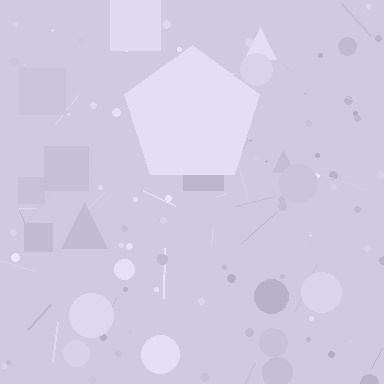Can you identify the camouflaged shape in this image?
The camouflaged shape is a pentagon.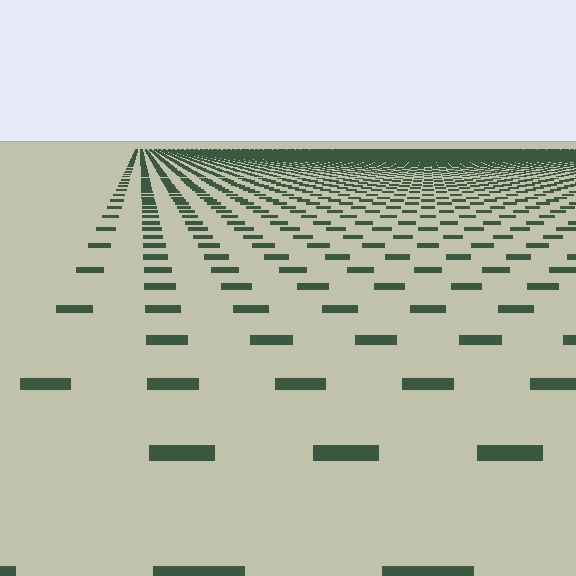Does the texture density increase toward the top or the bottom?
Density increases toward the top.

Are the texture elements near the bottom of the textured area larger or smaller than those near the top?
Larger. Near the bottom, elements are closer to the viewer and appear at a bigger on-screen size.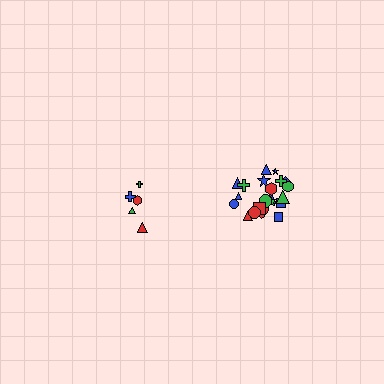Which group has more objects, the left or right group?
The right group.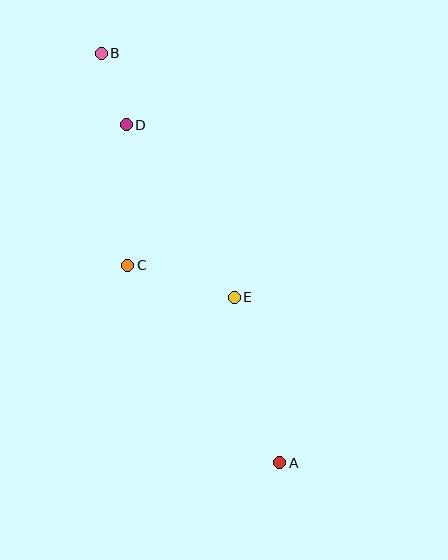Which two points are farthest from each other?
Points A and B are farthest from each other.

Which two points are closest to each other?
Points B and D are closest to each other.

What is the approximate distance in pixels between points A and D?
The distance between A and D is approximately 371 pixels.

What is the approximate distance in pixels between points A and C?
The distance between A and C is approximately 249 pixels.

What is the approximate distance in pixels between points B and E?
The distance between B and E is approximately 278 pixels.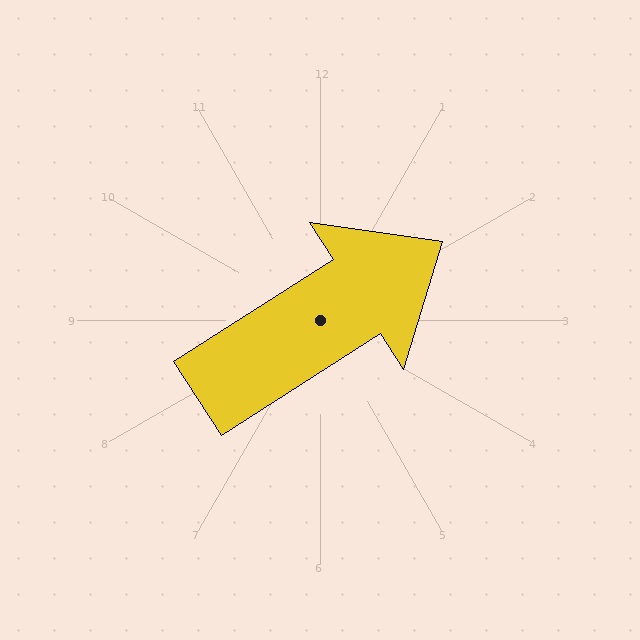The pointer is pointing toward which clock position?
Roughly 2 o'clock.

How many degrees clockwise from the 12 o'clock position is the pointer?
Approximately 57 degrees.